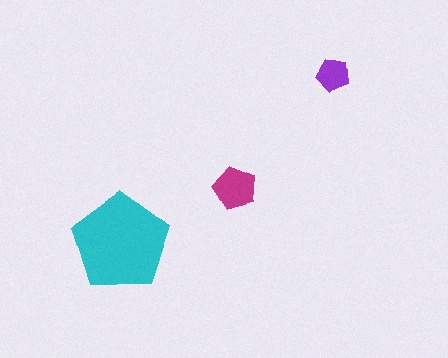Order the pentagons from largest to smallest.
the cyan one, the magenta one, the purple one.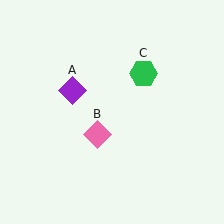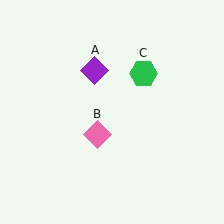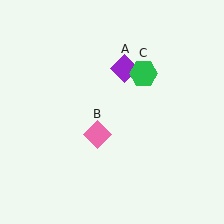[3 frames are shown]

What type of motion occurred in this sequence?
The purple diamond (object A) rotated clockwise around the center of the scene.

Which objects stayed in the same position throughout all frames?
Pink diamond (object B) and green hexagon (object C) remained stationary.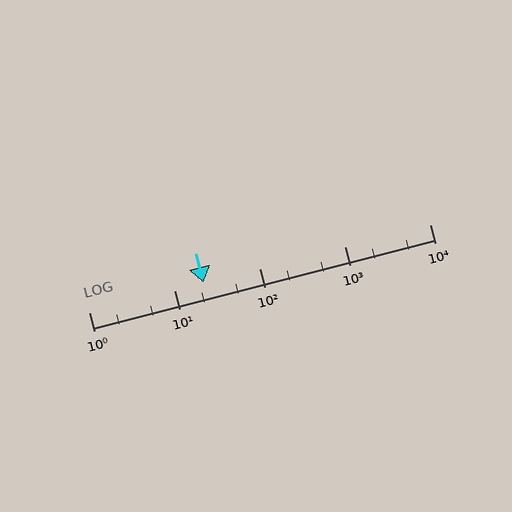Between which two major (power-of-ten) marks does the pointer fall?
The pointer is between 10 and 100.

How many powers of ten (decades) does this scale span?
The scale spans 4 decades, from 1 to 10000.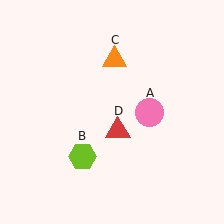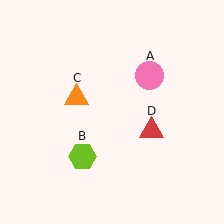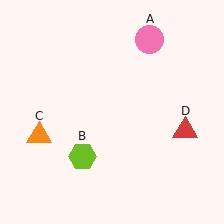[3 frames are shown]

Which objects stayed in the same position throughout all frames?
Lime hexagon (object B) remained stationary.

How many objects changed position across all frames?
3 objects changed position: pink circle (object A), orange triangle (object C), red triangle (object D).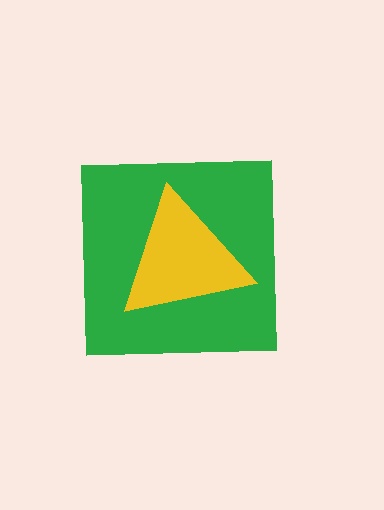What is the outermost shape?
The green square.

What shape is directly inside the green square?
The yellow triangle.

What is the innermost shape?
The yellow triangle.